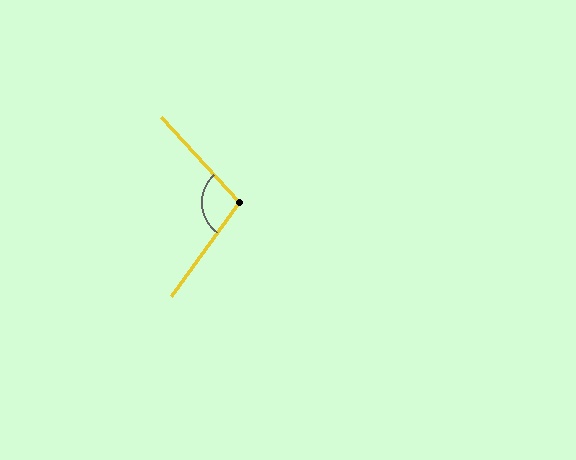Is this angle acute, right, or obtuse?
It is obtuse.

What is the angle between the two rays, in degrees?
Approximately 102 degrees.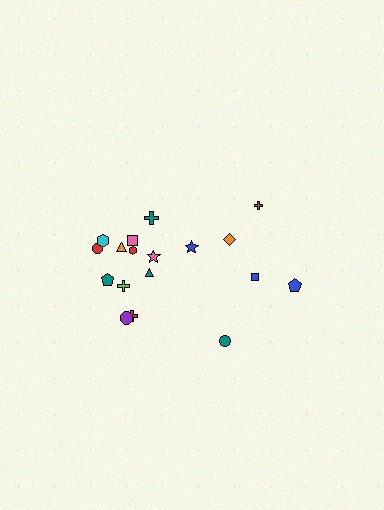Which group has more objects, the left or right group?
The left group.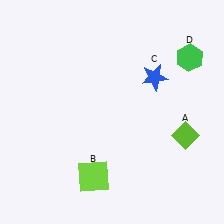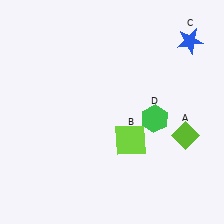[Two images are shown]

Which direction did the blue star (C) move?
The blue star (C) moved up.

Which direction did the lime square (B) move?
The lime square (B) moved right.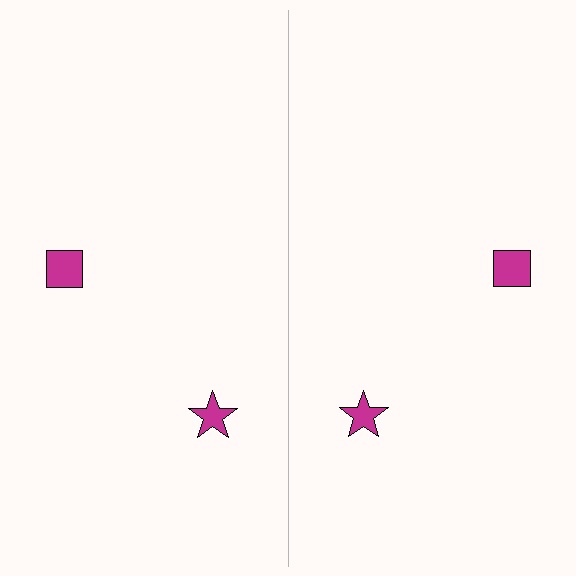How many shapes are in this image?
There are 4 shapes in this image.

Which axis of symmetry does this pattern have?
The pattern has a vertical axis of symmetry running through the center of the image.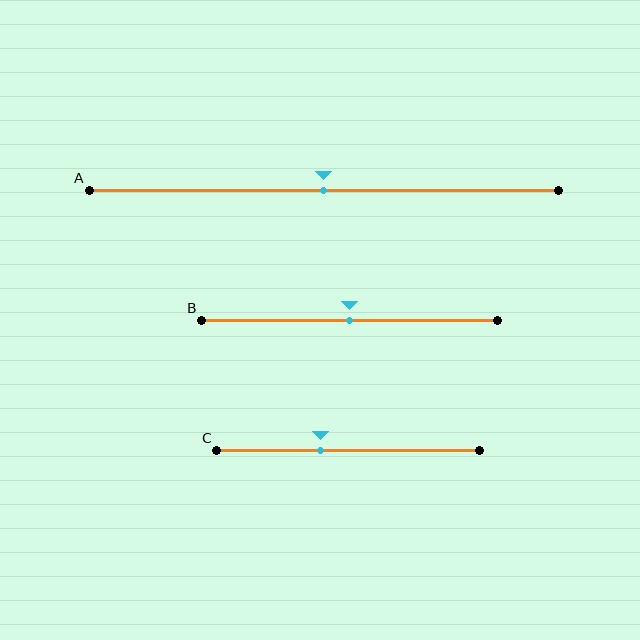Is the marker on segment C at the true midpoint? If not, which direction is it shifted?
No, the marker on segment C is shifted to the left by about 10% of the segment length.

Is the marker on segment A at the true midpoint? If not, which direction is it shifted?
Yes, the marker on segment A is at the true midpoint.